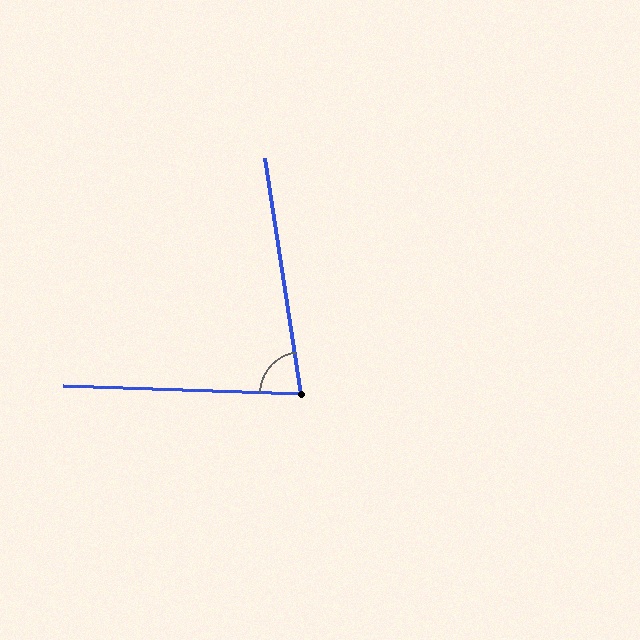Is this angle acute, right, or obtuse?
It is acute.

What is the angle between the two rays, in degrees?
Approximately 79 degrees.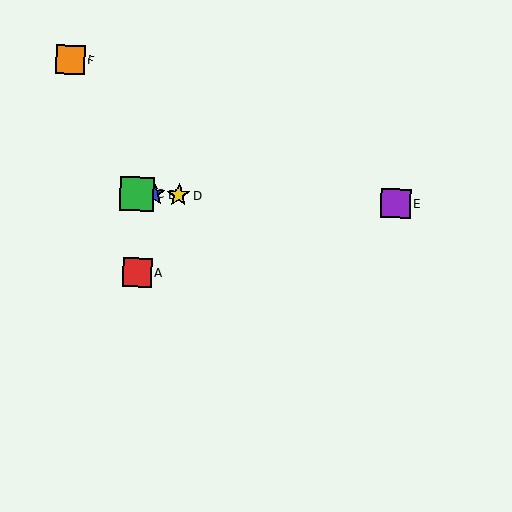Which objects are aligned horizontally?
Objects B, C, D, E are aligned horizontally.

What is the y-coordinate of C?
Object C is at y≈193.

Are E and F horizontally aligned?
No, E is at y≈203 and F is at y≈60.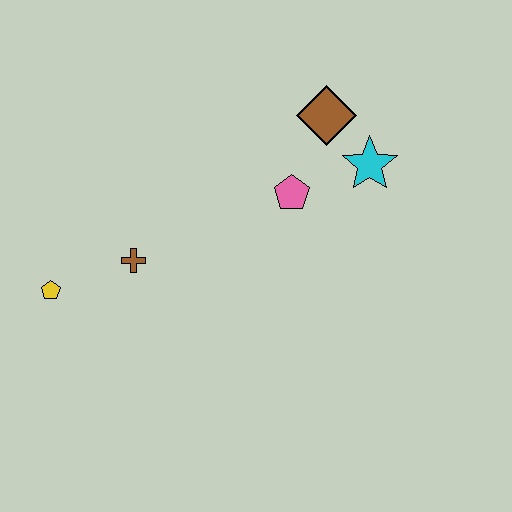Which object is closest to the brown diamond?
The cyan star is closest to the brown diamond.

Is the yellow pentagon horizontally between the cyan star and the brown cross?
No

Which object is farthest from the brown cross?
The cyan star is farthest from the brown cross.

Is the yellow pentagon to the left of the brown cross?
Yes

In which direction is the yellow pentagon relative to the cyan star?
The yellow pentagon is to the left of the cyan star.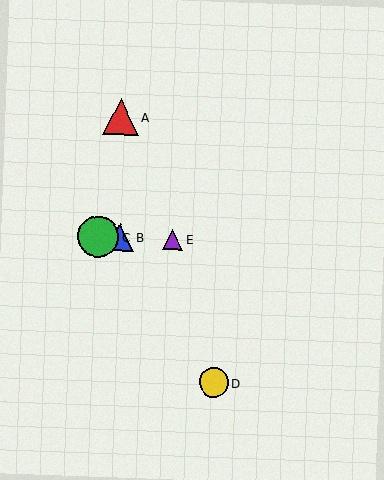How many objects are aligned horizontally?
3 objects (B, C, E) are aligned horizontally.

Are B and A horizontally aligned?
No, B is at y≈238 and A is at y≈117.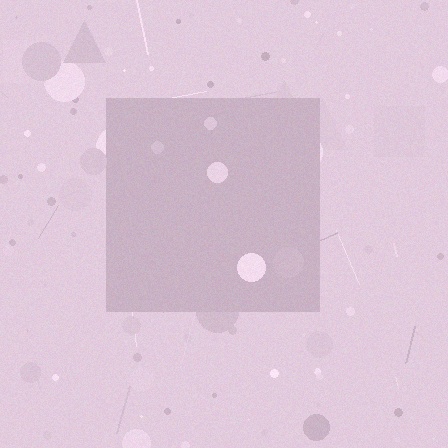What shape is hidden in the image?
A square is hidden in the image.